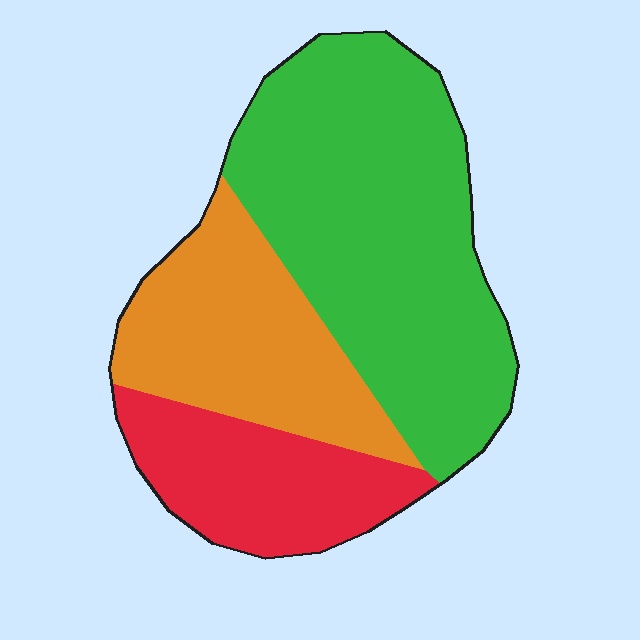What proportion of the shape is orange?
Orange covers 27% of the shape.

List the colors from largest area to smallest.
From largest to smallest: green, orange, red.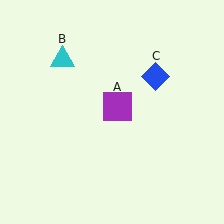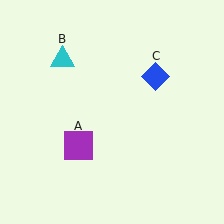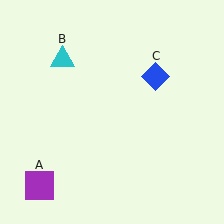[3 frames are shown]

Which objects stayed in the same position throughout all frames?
Cyan triangle (object B) and blue diamond (object C) remained stationary.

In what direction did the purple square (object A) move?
The purple square (object A) moved down and to the left.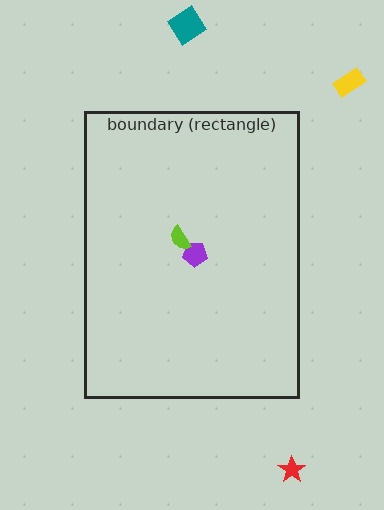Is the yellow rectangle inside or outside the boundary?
Outside.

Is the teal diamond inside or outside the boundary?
Outside.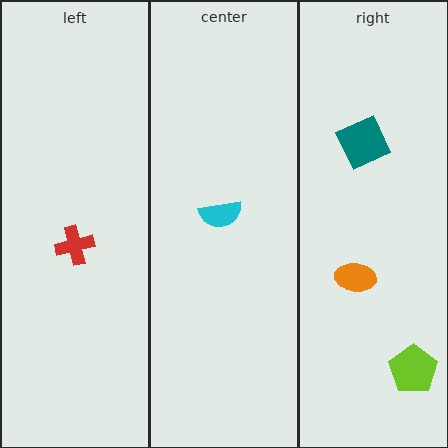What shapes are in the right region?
The lime pentagon, the teal square, the orange ellipse.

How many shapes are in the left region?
1.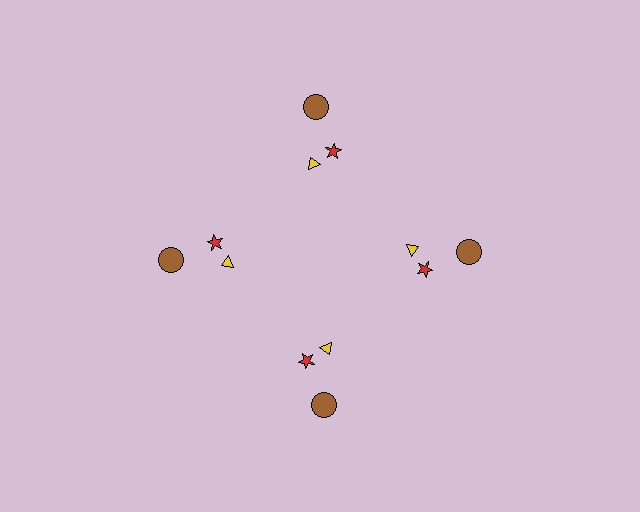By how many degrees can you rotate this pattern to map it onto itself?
The pattern maps onto itself every 90 degrees of rotation.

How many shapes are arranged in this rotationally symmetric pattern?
There are 12 shapes, arranged in 4 groups of 3.